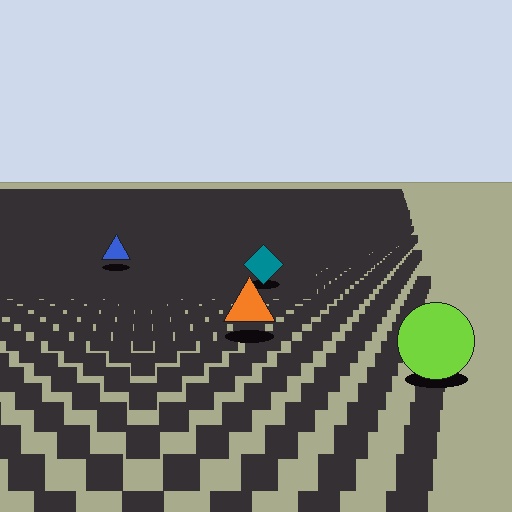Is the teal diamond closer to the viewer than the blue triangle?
Yes. The teal diamond is closer — you can tell from the texture gradient: the ground texture is coarser near it.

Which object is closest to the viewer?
The lime circle is closest. The texture marks near it are larger and more spread out.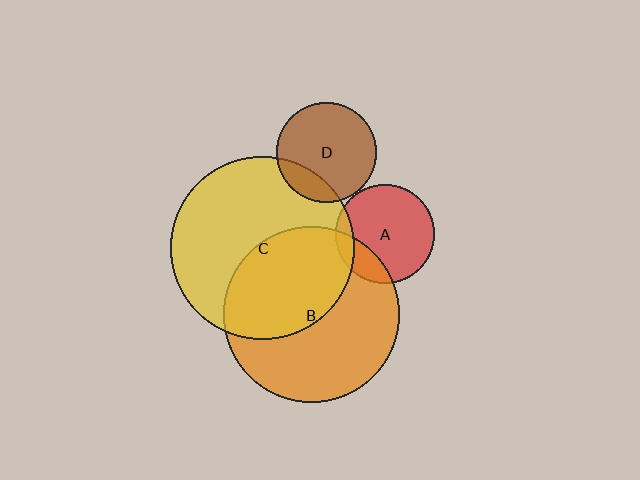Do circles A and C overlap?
Yes.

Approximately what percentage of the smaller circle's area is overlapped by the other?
Approximately 10%.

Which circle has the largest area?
Circle C (yellow).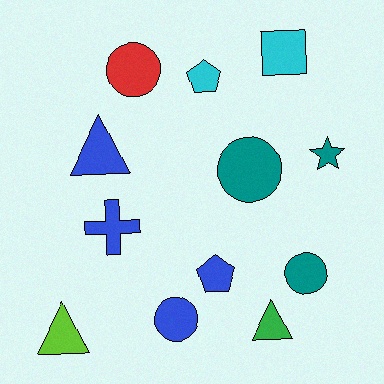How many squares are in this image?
There is 1 square.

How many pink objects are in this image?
There are no pink objects.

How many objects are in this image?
There are 12 objects.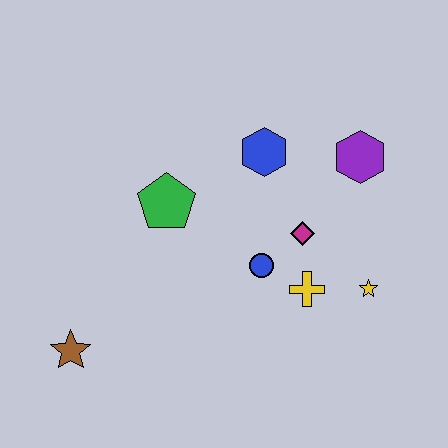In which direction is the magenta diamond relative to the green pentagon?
The magenta diamond is to the right of the green pentagon.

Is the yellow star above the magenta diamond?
No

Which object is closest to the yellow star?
The yellow cross is closest to the yellow star.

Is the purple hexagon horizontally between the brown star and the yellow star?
Yes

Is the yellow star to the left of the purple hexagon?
No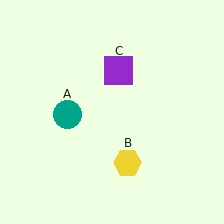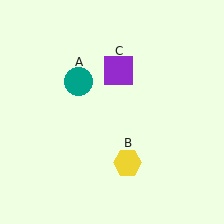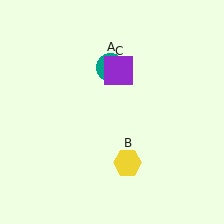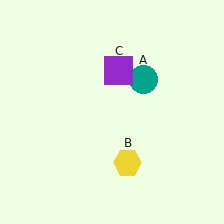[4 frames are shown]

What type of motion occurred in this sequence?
The teal circle (object A) rotated clockwise around the center of the scene.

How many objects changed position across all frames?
1 object changed position: teal circle (object A).